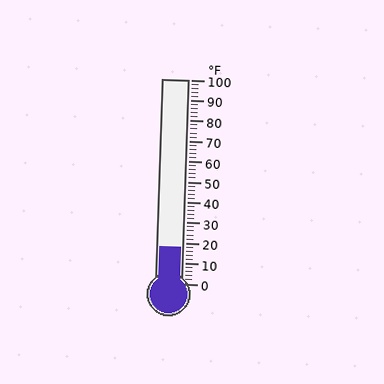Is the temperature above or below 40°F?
The temperature is below 40°F.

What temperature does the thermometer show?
The thermometer shows approximately 18°F.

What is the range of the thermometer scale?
The thermometer scale ranges from 0°F to 100°F.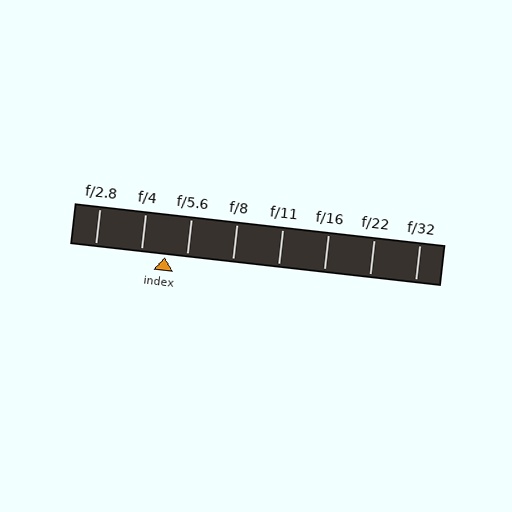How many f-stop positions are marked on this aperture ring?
There are 8 f-stop positions marked.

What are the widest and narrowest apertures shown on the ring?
The widest aperture shown is f/2.8 and the narrowest is f/32.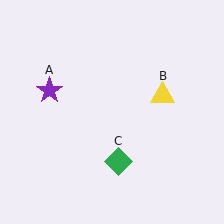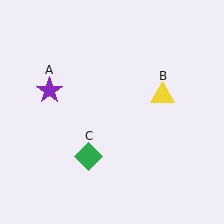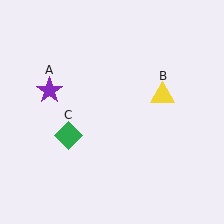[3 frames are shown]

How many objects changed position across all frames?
1 object changed position: green diamond (object C).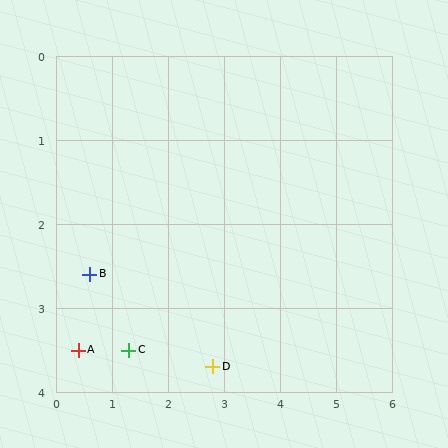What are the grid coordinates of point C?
Point C is at approximately (1.3, 3.5).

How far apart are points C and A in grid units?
Points C and A are about 0.9 grid units apart.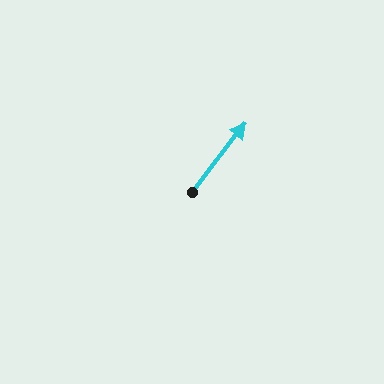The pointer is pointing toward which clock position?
Roughly 1 o'clock.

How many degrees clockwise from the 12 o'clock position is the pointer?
Approximately 38 degrees.